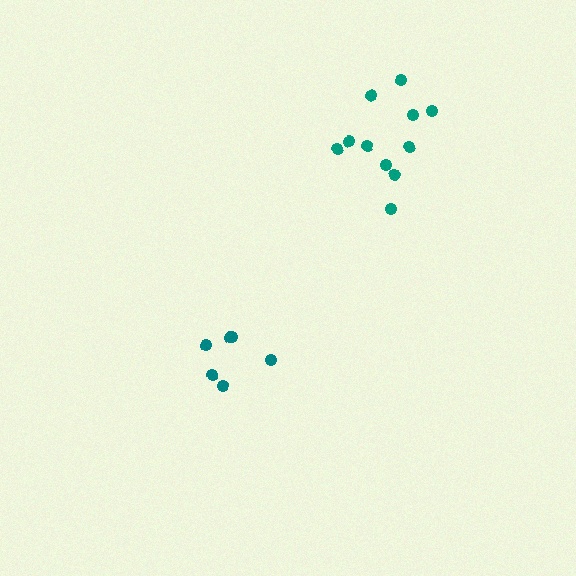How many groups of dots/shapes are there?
There are 2 groups.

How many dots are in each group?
Group 1: 11 dots, Group 2: 6 dots (17 total).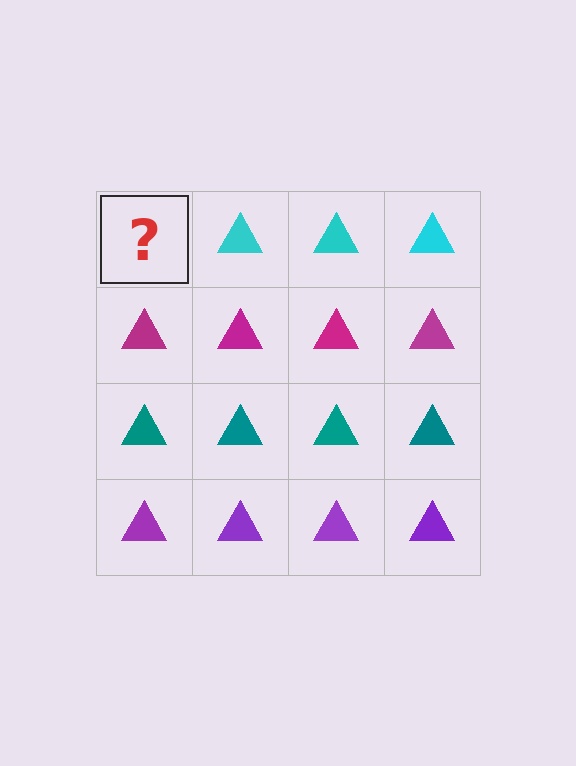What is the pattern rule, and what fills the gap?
The rule is that each row has a consistent color. The gap should be filled with a cyan triangle.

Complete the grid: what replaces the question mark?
The question mark should be replaced with a cyan triangle.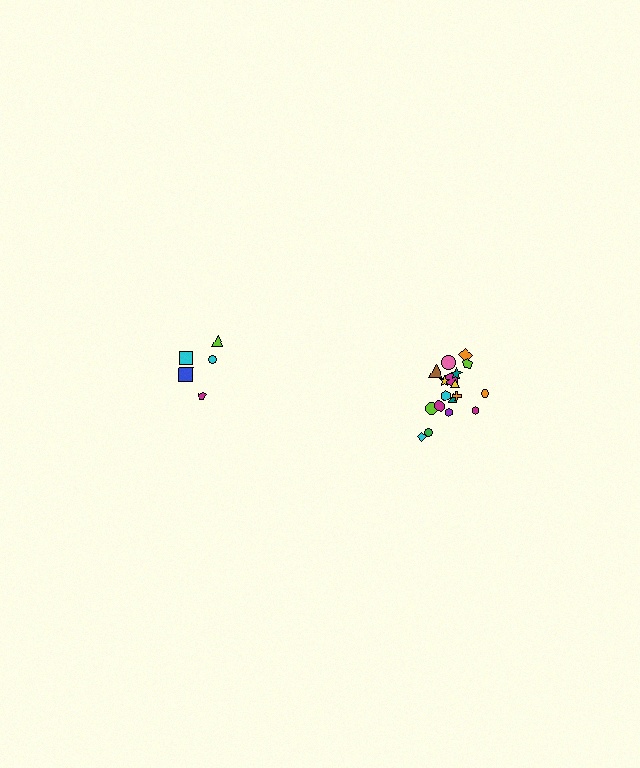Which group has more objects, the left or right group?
The right group.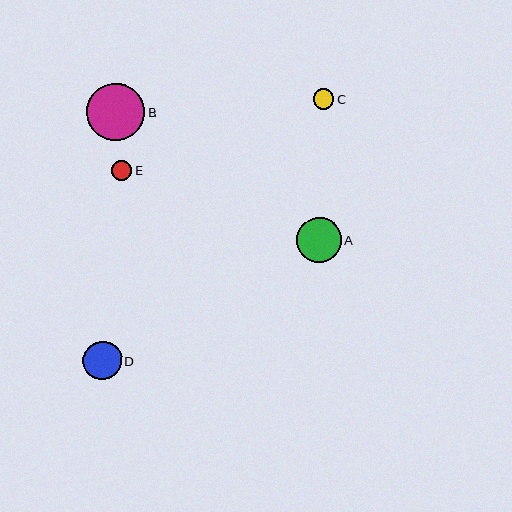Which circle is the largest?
Circle B is the largest with a size of approximately 58 pixels.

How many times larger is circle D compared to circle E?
Circle D is approximately 1.9 times the size of circle E.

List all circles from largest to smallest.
From largest to smallest: B, A, D, C, E.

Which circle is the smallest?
Circle E is the smallest with a size of approximately 20 pixels.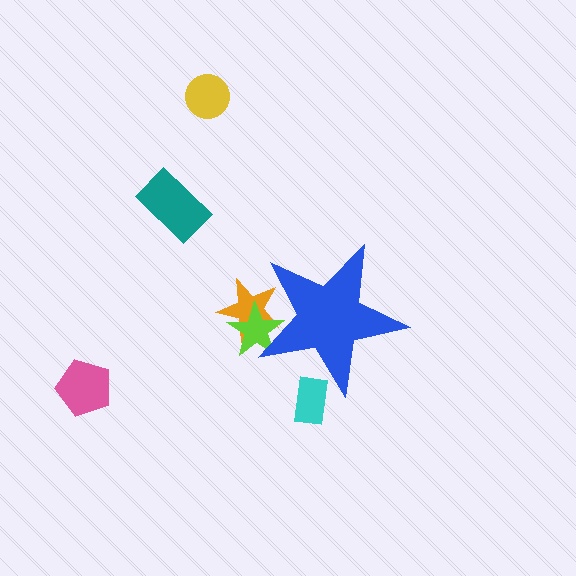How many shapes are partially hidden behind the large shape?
3 shapes are partially hidden.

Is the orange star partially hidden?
Yes, the orange star is partially hidden behind the blue star.